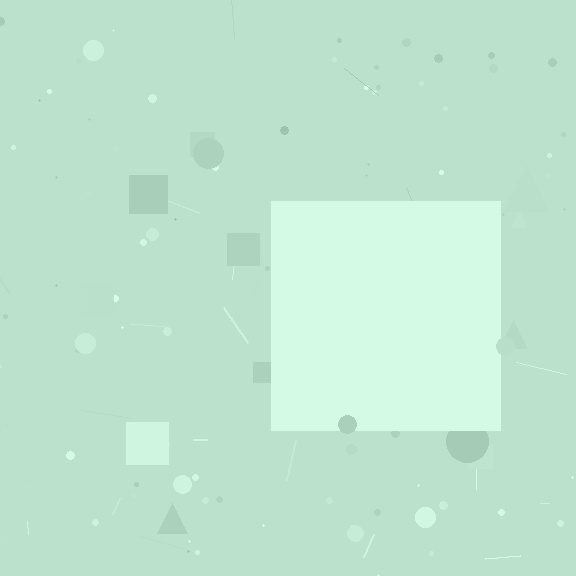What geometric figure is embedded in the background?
A square is embedded in the background.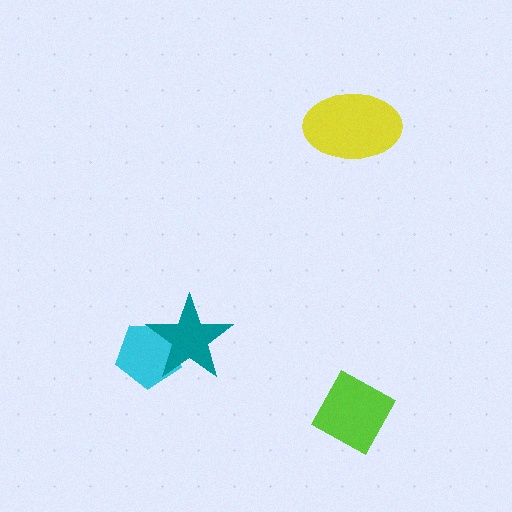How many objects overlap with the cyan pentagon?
1 object overlaps with the cyan pentagon.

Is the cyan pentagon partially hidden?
Yes, it is partially covered by another shape.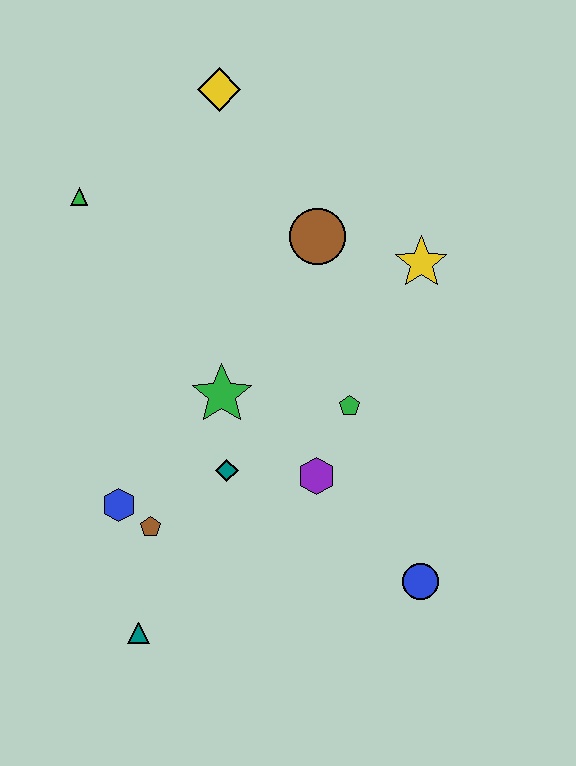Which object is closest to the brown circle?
The yellow star is closest to the brown circle.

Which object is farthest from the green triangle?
The blue circle is farthest from the green triangle.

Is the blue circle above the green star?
No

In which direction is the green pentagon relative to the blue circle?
The green pentagon is above the blue circle.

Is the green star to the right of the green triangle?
Yes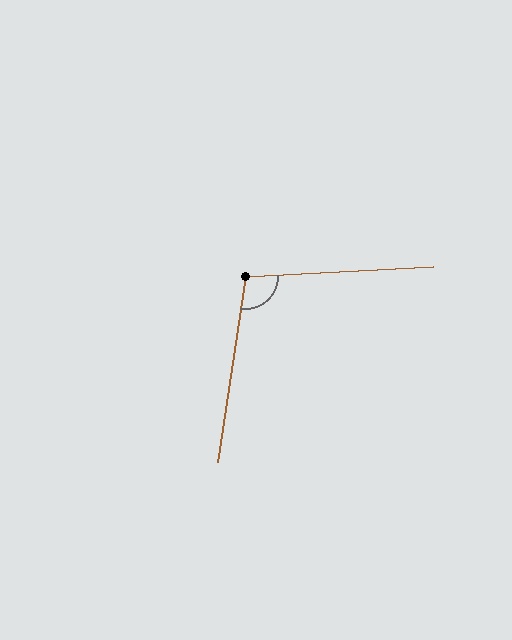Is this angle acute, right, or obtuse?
It is obtuse.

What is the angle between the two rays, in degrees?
Approximately 102 degrees.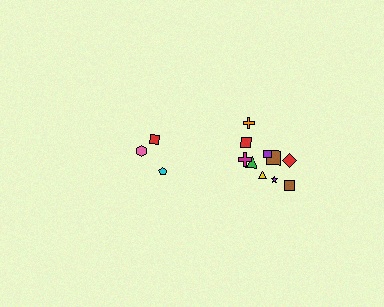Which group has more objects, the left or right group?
The right group.